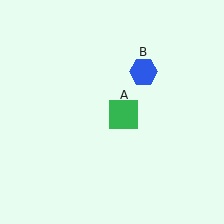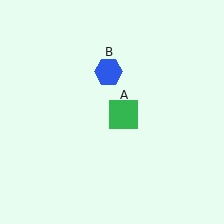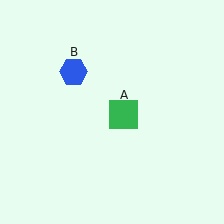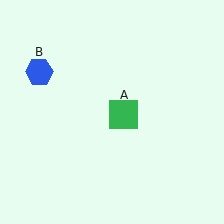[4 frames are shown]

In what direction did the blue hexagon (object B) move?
The blue hexagon (object B) moved left.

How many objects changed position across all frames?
1 object changed position: blue hexagon (object B).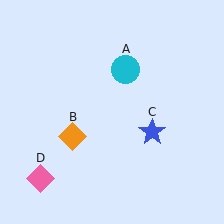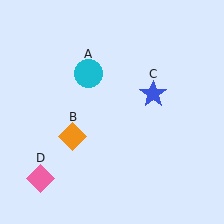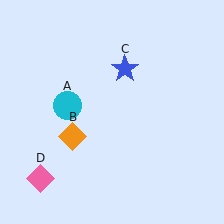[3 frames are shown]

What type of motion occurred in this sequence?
The cyan circle (object A), blue star (object C) rotated counterclockwise around the center of the scene.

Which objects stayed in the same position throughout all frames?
Orange diamond (object B) and pink diamond (object D) remained stationary.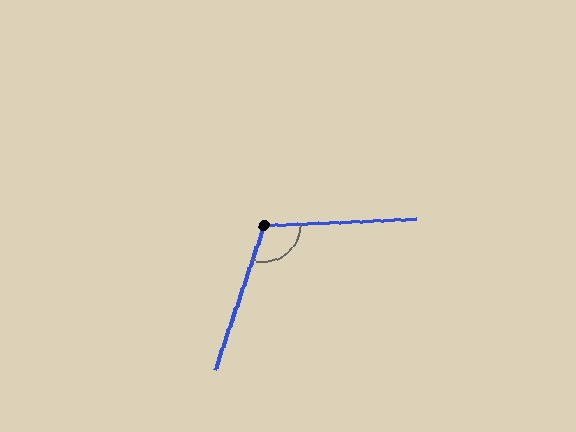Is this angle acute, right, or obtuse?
It is obtuse.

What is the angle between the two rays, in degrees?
Approximately 111 degrees.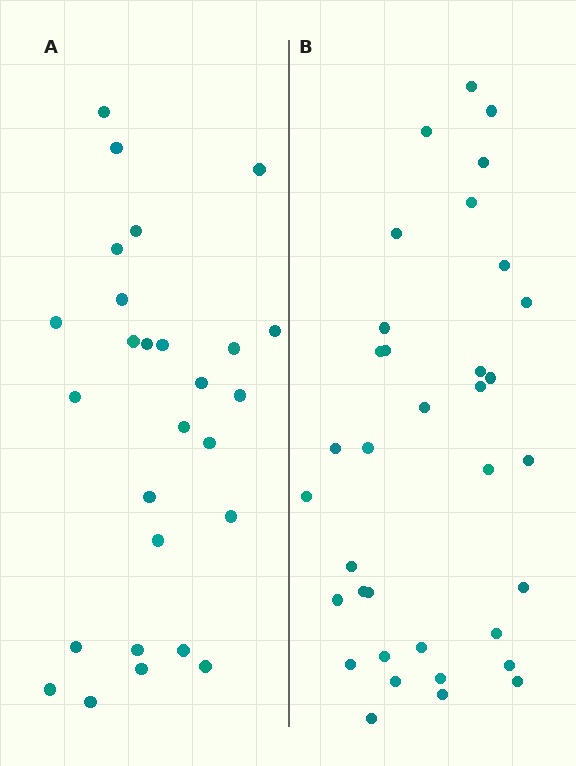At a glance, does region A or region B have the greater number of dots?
Region B (the right region) has more dots.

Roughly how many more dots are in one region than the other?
Region B has roughly 8 or so more dots than region A.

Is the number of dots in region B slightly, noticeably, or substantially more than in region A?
Region B has noticeably more, but not dramatically so. The ratio is roughly 1.3 to 1.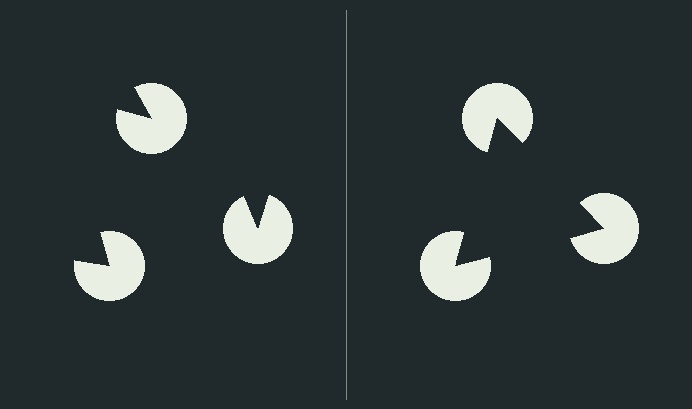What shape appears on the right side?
An illusory triangle.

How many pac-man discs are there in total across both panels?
6 — 3 on each side.